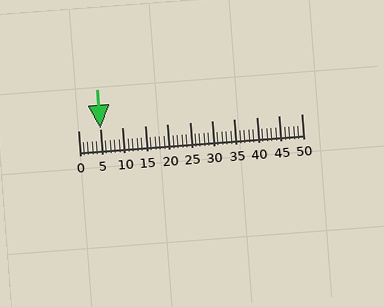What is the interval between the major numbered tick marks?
The major tick marks are spaced 5 units apart.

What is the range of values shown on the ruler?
The ruler shows values from 0 to 50.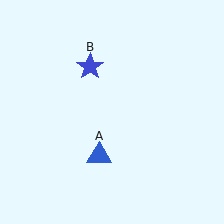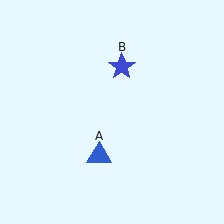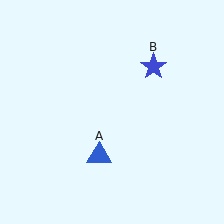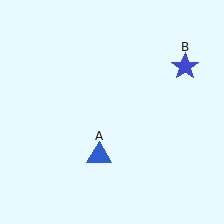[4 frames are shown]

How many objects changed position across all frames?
1 object changed position: blue star (object B).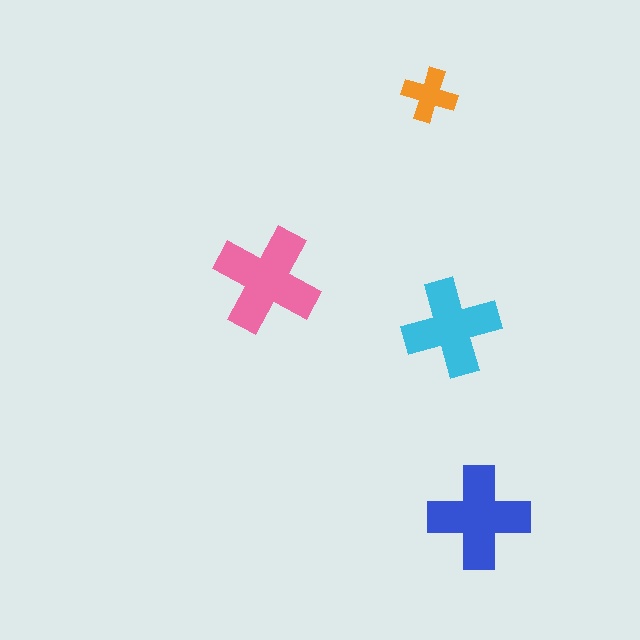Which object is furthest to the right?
The blue cross is rightmost.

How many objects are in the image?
There are 4 objects in the image.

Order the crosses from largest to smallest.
the pink one, the blue one, the cyan one, the orange one.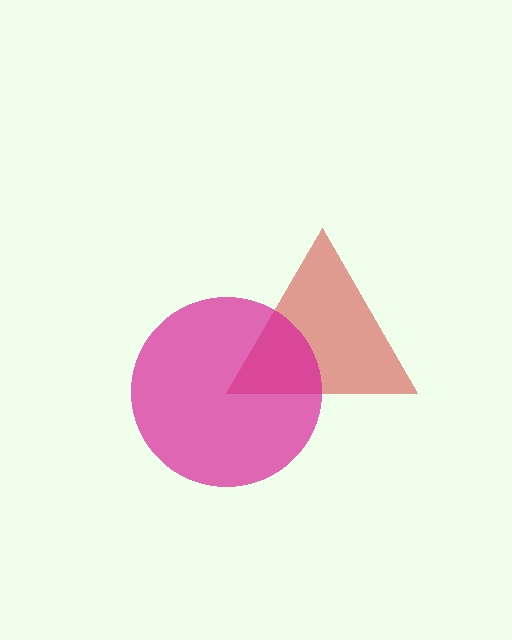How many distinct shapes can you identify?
There are 2 distinct shapes: a red triangle, a magenta circle.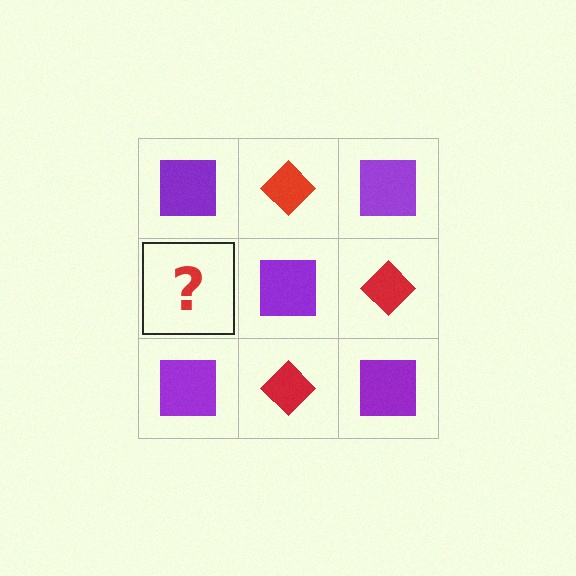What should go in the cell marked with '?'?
The missing cell should contain a red diamond.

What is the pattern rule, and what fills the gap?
The rule is that it alternates purple square and red diamond in a checkerboard pattern. The gap should be filled with a red diamond.